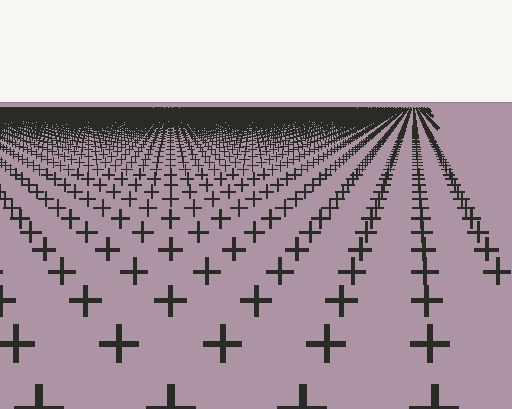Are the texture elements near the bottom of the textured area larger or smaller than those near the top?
Larger. Near the bottom, elements are closer to the viewer and appear at a bigger on-screen size.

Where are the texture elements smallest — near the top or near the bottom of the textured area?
Near the top.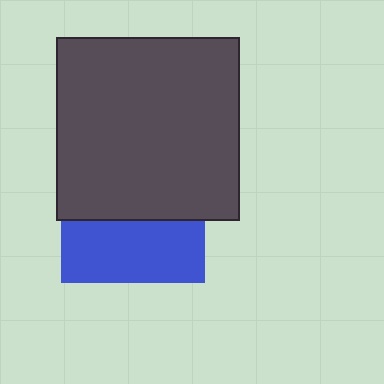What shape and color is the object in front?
The object in front is a dark gray square.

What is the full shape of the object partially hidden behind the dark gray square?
The partially hidden object is a blue square.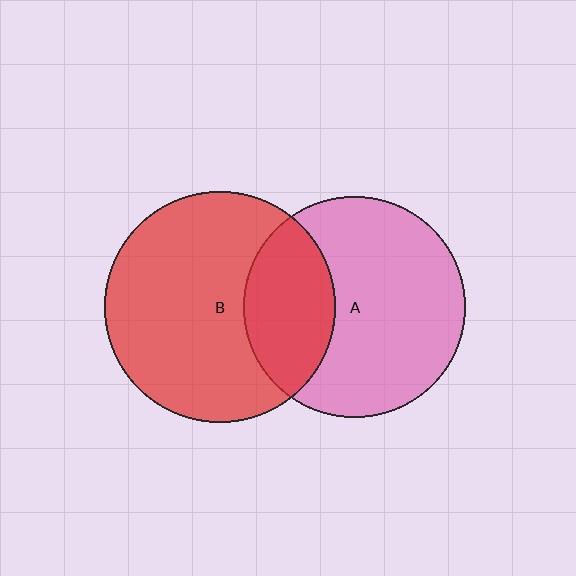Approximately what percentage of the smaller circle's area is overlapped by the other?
Approximately 30%.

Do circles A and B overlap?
Yes.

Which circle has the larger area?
Circle B (red).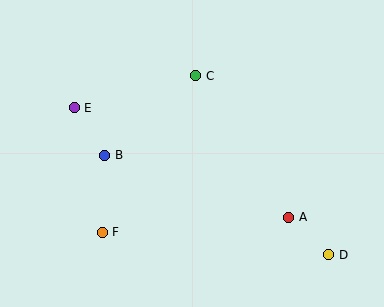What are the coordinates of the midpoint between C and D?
The midpoint between C and D is at (262, 165).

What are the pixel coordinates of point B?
Point B is at (105, 155).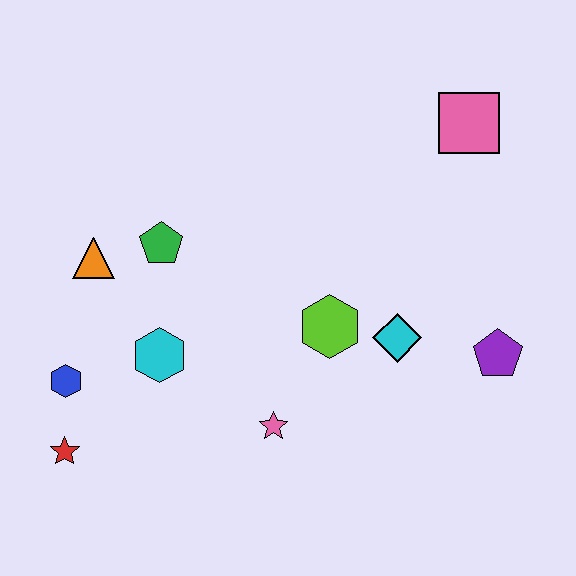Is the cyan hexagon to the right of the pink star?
No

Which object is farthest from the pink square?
The red star is farthest from the pink square.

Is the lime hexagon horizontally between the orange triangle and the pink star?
No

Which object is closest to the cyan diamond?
The lime hexagon is closest to the cyan diamond.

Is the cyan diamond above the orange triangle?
No